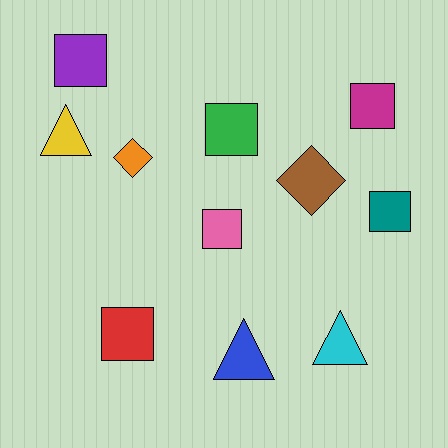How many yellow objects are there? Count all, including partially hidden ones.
There is 1 yellow object.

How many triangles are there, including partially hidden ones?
There are 3 triangles.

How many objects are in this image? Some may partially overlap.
There are 11 objects.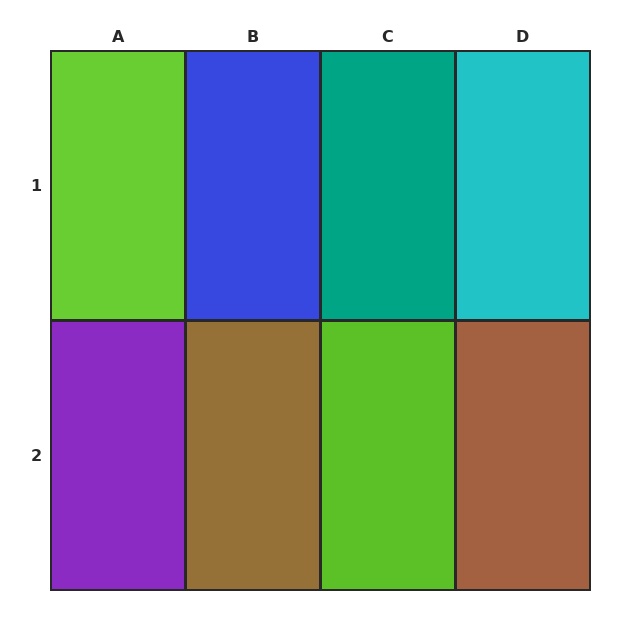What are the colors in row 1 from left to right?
Lime, blue, teal, cyan.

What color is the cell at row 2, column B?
Brown.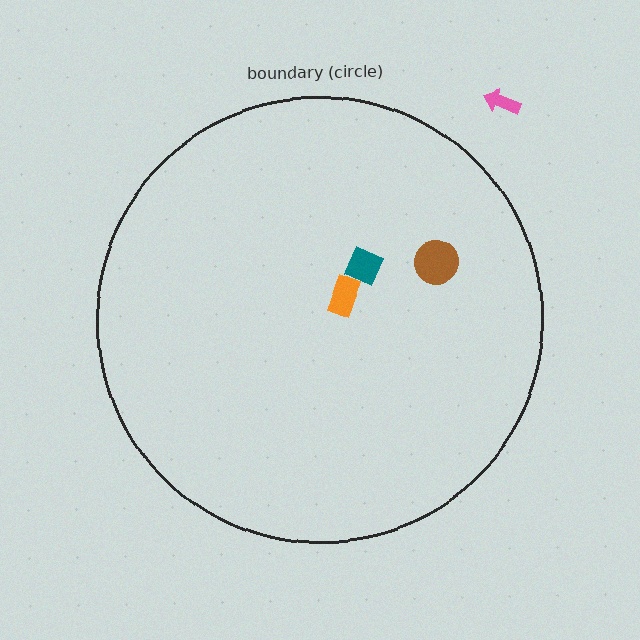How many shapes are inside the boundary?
3 inside, 1 outside.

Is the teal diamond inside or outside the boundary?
Inside.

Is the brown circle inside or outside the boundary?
Inside.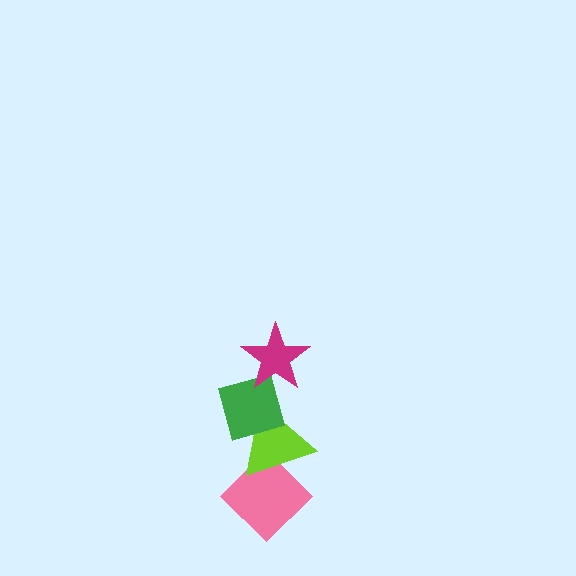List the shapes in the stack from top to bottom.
From top to bottom: the magenta star, the green diamond, the lime triangle, the pink diamond.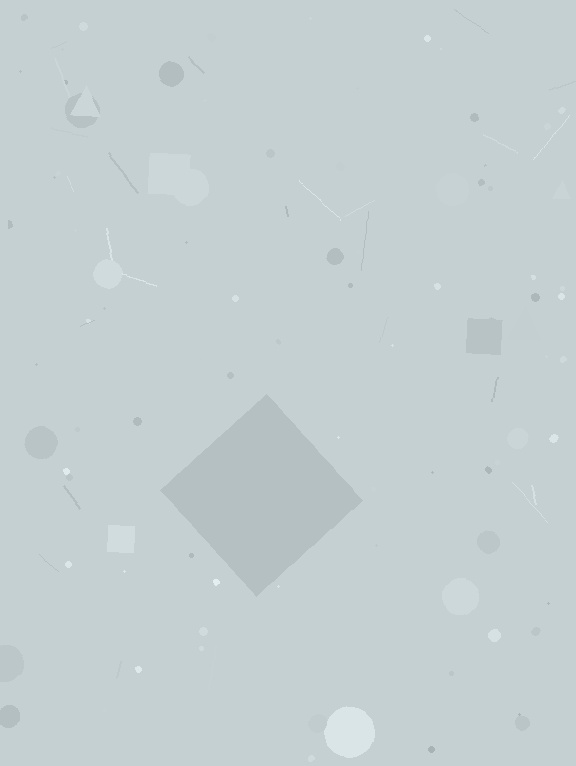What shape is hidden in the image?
A diamond is hidden in the image.